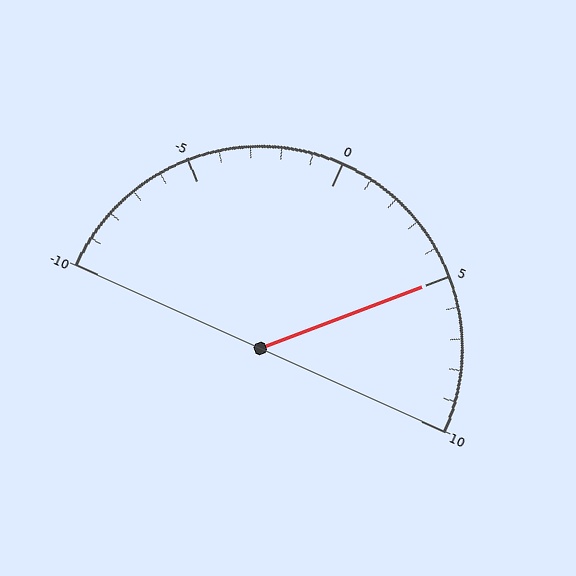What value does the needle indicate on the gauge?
The needle indicates approximately 5.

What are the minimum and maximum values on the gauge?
The gauge ranges from -10 to 10.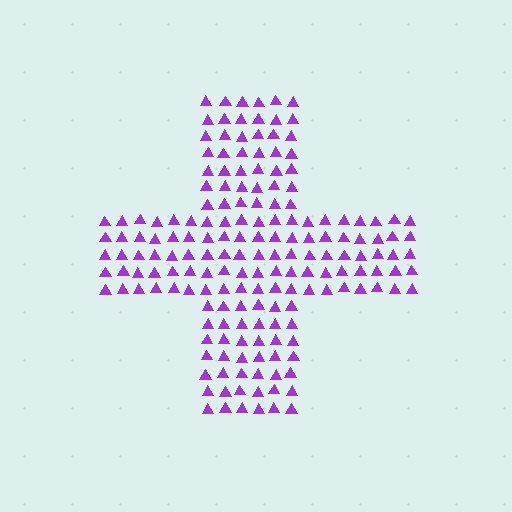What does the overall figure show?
The overall figure shows a cross.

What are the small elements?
The small elements are triangles.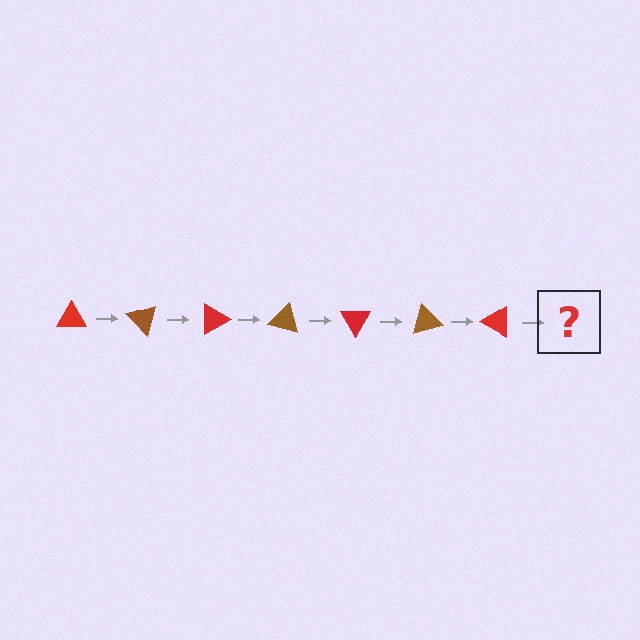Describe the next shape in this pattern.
It should be a brown triangle, rotated 315 degrees from the start.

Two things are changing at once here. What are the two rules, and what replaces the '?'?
The two rules are that it rotates 45 degrees each step and the color cycles through red and brown. The '?' should be a brown triangle, rotated 315 degrees from the start.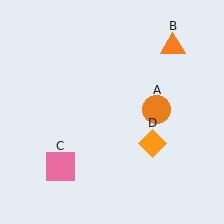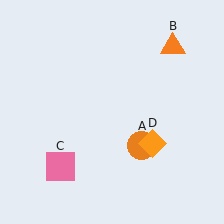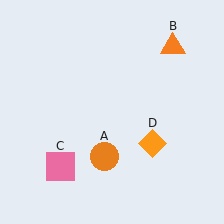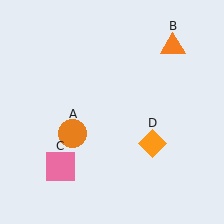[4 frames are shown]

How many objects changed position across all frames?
1 object changed position: orange circle (object A).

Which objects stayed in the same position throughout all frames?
Orange triangle (object B) and pink square (object C) and orange diamond (object D) remained stationary.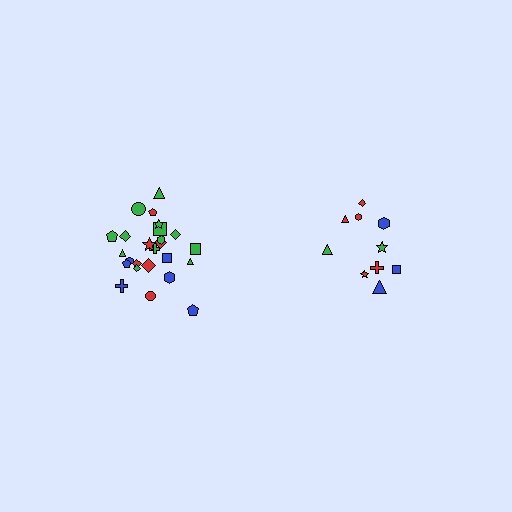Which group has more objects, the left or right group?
The left group.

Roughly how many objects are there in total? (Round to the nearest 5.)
Roughly 35 objects in total.